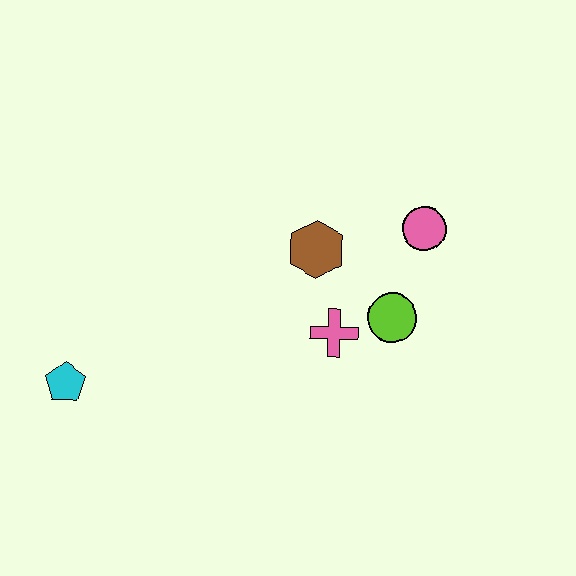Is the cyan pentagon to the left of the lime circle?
Yes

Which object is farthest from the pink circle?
The cyan pentagon is farthest from the pink circle.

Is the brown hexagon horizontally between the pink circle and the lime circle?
No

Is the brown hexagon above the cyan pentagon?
Yes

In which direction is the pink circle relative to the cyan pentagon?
The pink circle is to the right of the cyan pentagon.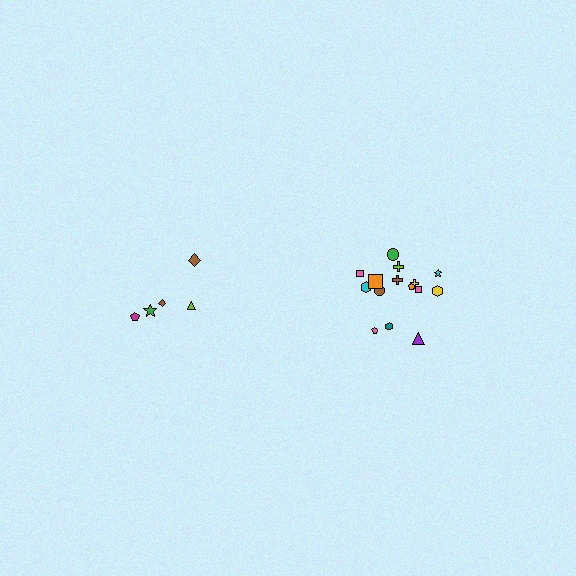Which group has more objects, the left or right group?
The right group.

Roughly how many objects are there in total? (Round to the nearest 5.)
Roughly 20 objects in total.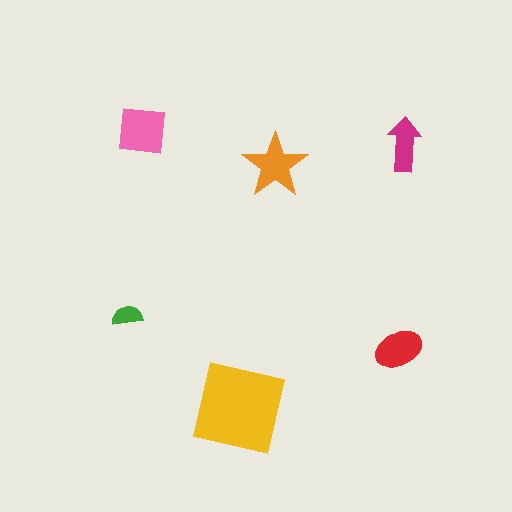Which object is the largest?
The yellow square.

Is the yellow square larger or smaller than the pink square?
Larger.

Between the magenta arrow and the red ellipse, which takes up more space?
The red ellipse.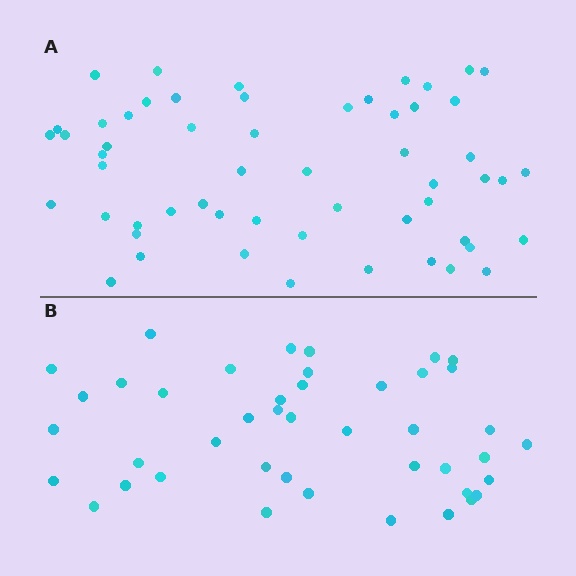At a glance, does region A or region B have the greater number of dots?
Region A (the top region) has more dots.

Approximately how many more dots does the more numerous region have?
Region A has approximately 15 more dots than region B.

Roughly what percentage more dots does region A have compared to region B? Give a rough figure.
About 30% more.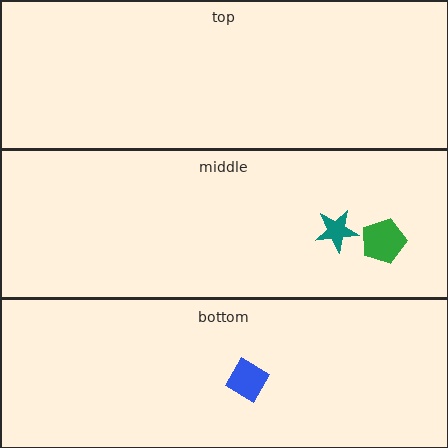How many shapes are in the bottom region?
1.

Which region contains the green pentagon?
The middle region.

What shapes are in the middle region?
The teal star, the green pentagon.